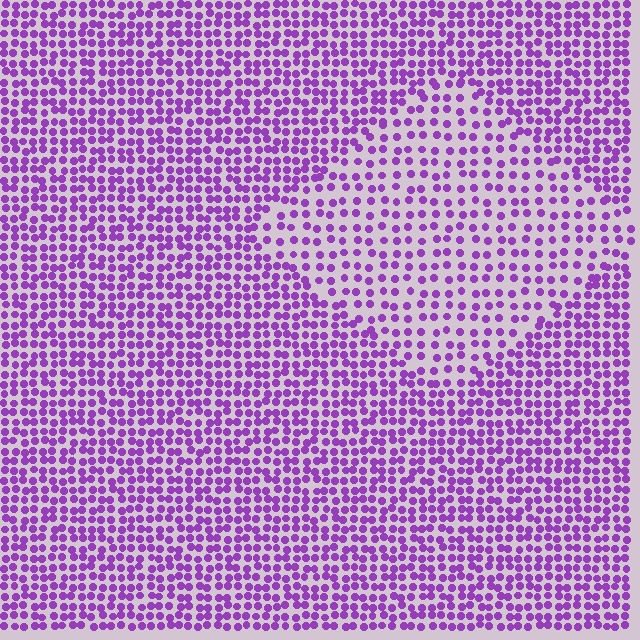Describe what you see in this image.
The image contains small purple elements arranged at two different densities. A diamond-shaped region is visible where the elements are less densely packed than the surrounding area.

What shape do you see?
I see a diamond.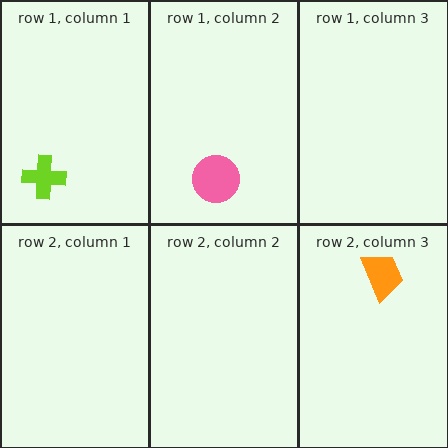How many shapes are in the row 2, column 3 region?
1.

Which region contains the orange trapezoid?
The row 2, column 3 region.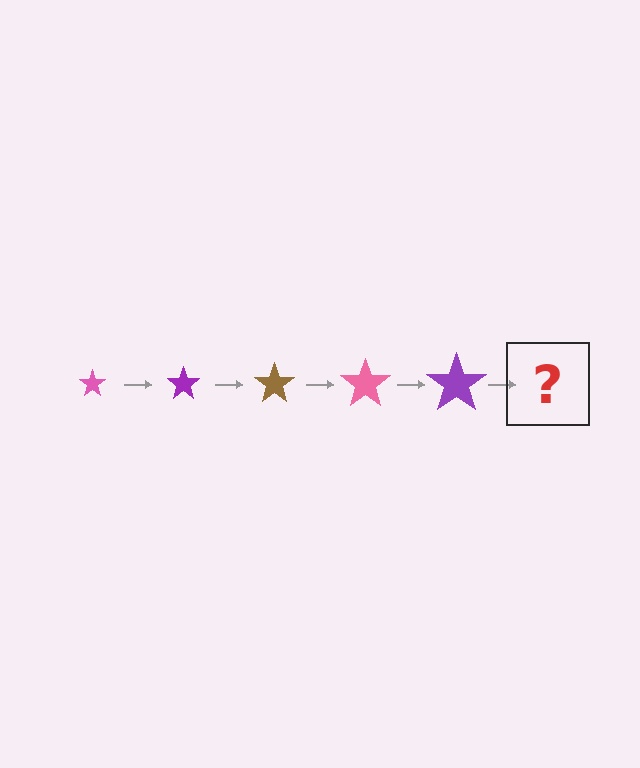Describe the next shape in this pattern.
It should be a brown star, larger than the previous one.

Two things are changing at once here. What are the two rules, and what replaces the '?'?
The two rules are that the star grows larger each step and the color cycles through pink, purple, and brown. The '?' should be a brown star, larger than the previous one.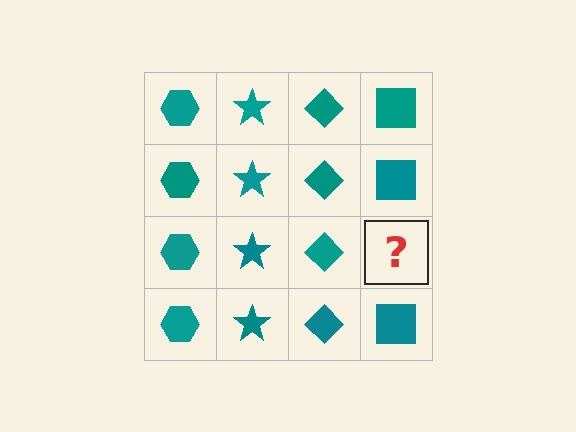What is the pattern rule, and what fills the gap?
The rule is that each column has a consistent shape. The gap should be filled with a teal square.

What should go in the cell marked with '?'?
The missing cell should contain a teal square.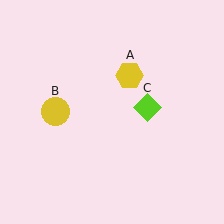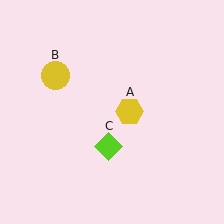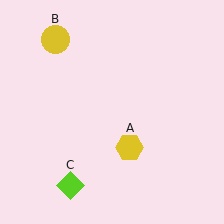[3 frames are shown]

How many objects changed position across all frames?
3 objects changed position: yellow hexagon (object A), yellow circle (object B), lime diamond (object C).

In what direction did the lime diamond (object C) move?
The lime diamond (object C) moved down and to the left.